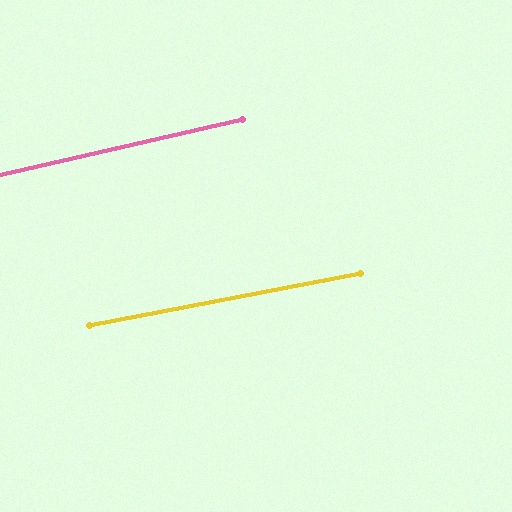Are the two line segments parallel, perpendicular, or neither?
Parallel — their directions differ by only 2.0°.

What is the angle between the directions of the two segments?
Approximately 2 degrees.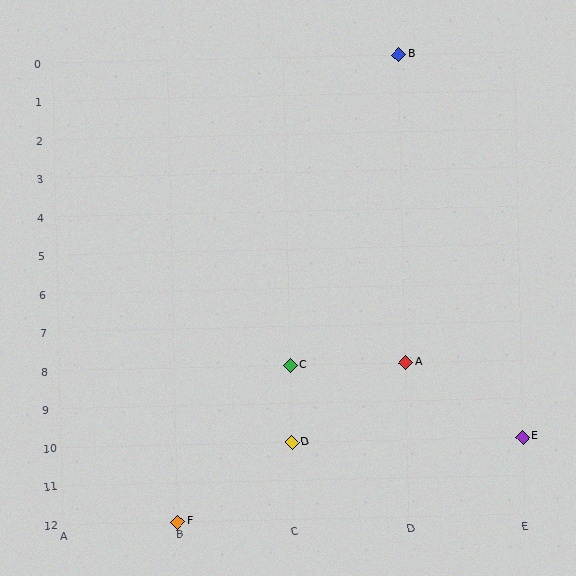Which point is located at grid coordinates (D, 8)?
Point A is at (D, 8).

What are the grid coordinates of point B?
Point B is at grid coordinates (D, 0).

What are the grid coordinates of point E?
Point E is at grid coordinates (E, 10).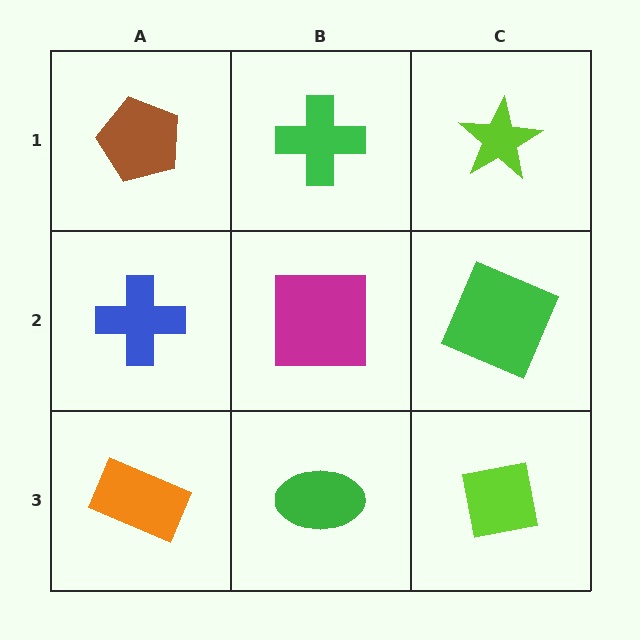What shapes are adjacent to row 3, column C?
A green square (row 2, column C), a green ellipse (row 3, column B).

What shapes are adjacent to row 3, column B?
A magenta square (row 2, column B), an orange rectangle (row 3, column A), a lime square (row 3, column C).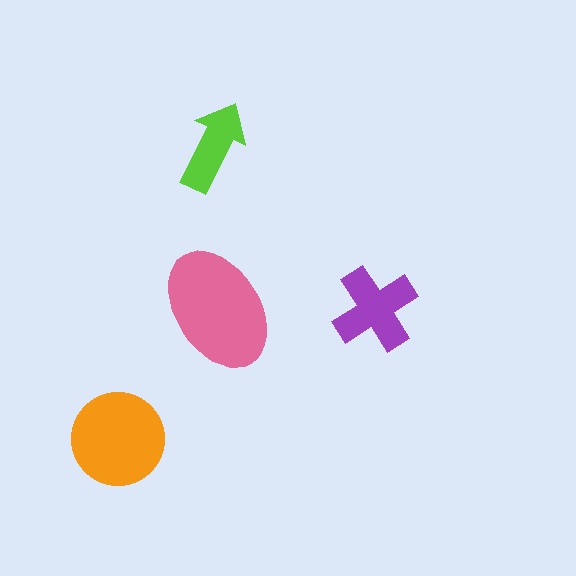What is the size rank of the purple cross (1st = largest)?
3rd.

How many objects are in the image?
There are 4 objects in the image.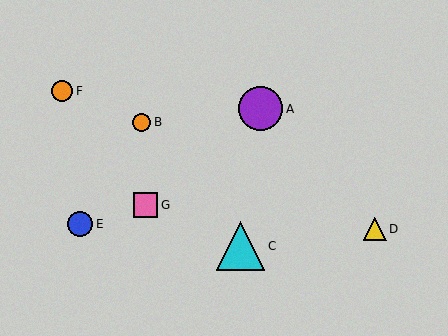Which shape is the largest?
The cyan triangle (labeled C) is the largest.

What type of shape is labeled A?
Shape A is a purple circle.